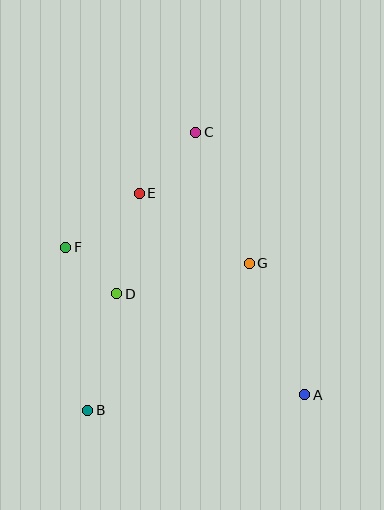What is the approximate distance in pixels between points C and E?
The distance between C and E is approximately 83 pixels.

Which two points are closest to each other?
Points D and F are closest to each other.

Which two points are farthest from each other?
Points B and C are farthest from each other.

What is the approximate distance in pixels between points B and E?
The distance between B and E is approximately 223 pixels.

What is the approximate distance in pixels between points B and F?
The distance between B and F is approximately 164 pixels.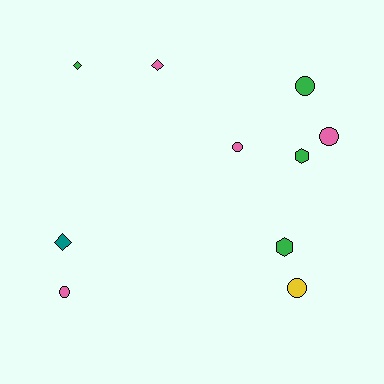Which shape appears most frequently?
Circle, with 5 objects.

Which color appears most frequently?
Pink, with 4 objects.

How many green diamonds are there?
There is 1 green diamond.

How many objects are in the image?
There are 10 objects.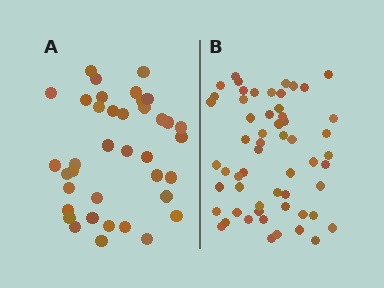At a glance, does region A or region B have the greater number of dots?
Region B (the right region) has more dots.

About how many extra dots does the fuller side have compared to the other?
Region B has approximately 20 more dots than region A.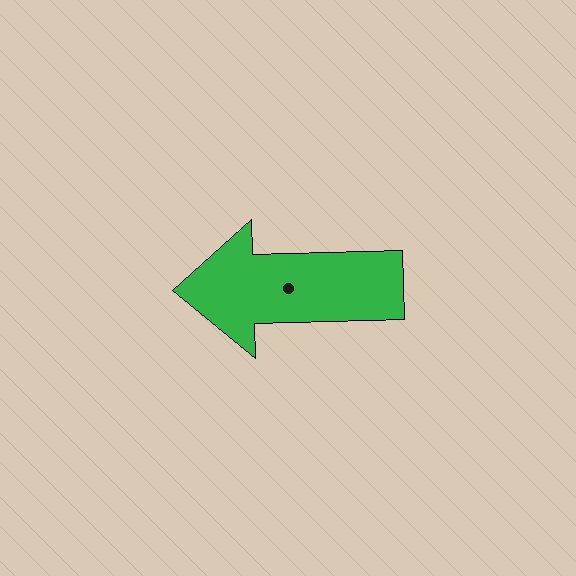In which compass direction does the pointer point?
West.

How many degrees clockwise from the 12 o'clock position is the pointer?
Approximately 269 degrees.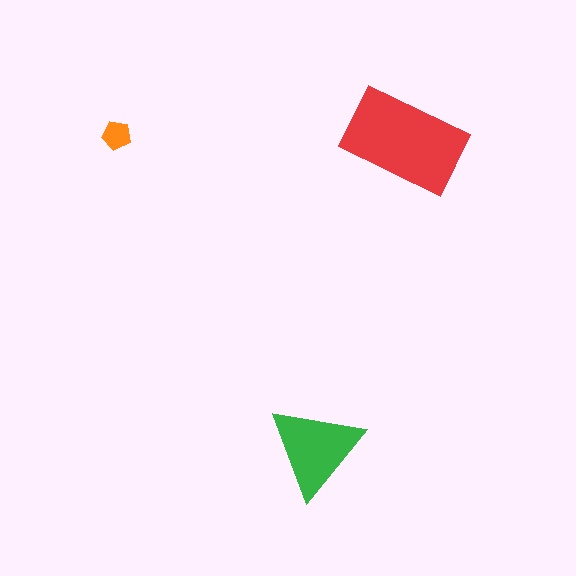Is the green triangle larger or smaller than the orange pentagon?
Larger.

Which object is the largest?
The red rectangle.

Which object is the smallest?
The orange pentagon.